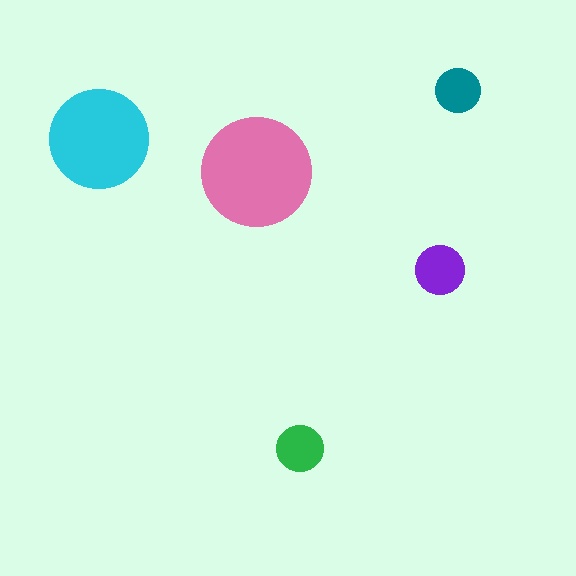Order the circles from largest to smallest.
the pink one, the cyan one, the purple one, the green one, the teal one.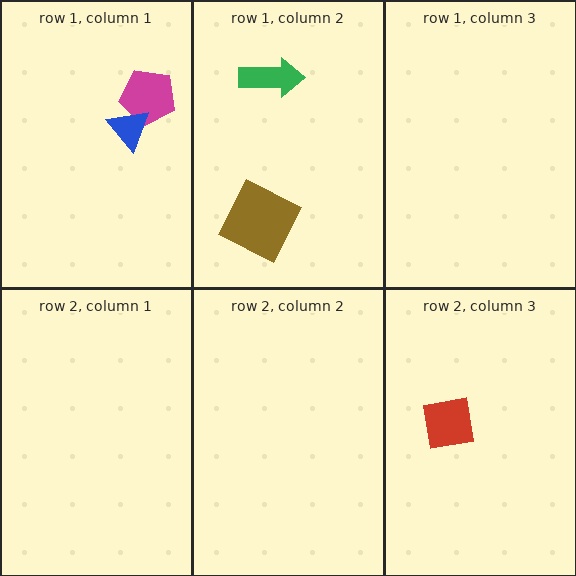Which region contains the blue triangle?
The row 1, column 1 region.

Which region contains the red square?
The row 2, column 3 region.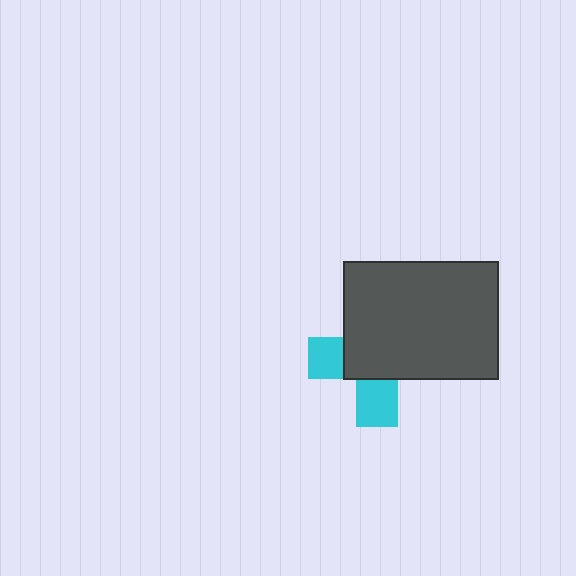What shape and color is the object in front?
The object in front is a dark gray rectangle.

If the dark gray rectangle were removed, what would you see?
You would see the complete cyan cross.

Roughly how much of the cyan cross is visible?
A small part of it is visible (roughly 36%).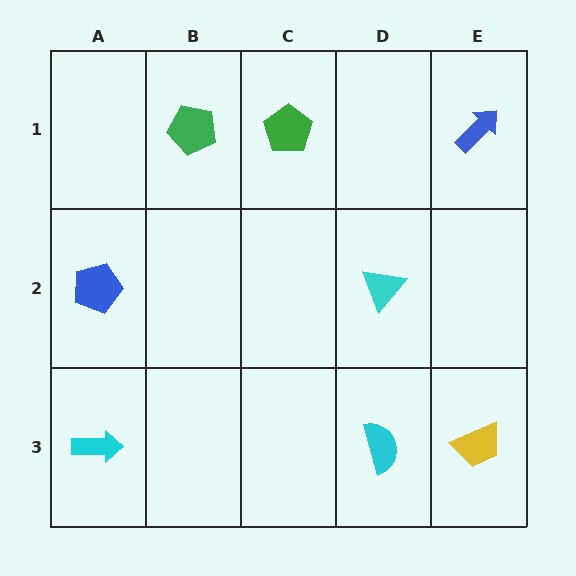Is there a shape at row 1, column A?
No, that cell is empty.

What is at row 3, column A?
A cyan arrow.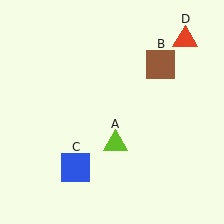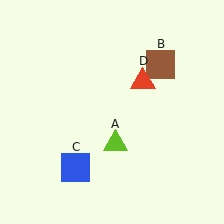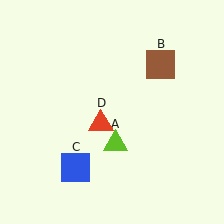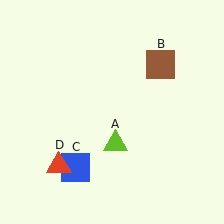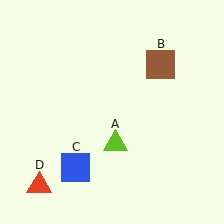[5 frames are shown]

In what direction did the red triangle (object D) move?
The red triangle (object D) moved down and to the left.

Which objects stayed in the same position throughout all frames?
Lime triangle (object A) and brown square (object B) and blue square (object C) remained stationary.